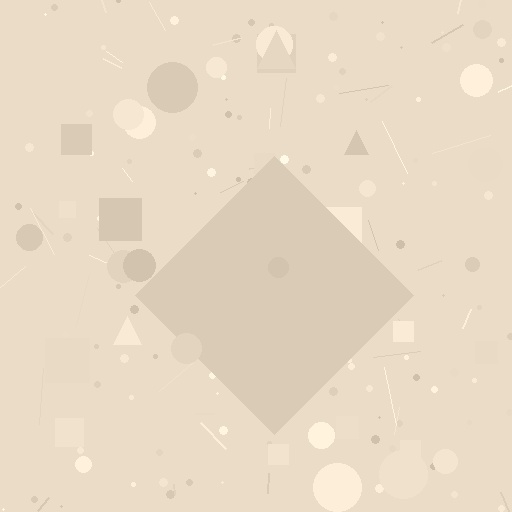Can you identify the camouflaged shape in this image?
The camouflaged shape is a diamond.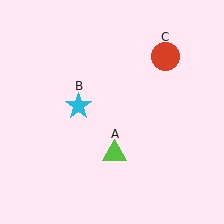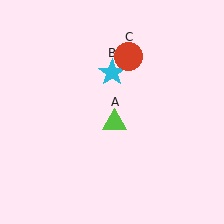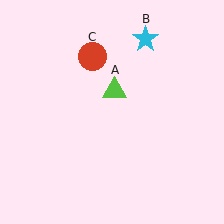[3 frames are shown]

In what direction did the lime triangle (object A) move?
The lime triangle (object A) moved up.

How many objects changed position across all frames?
3 objects changed position: lime triangle (object A), cyan star (object B), red circle (object C).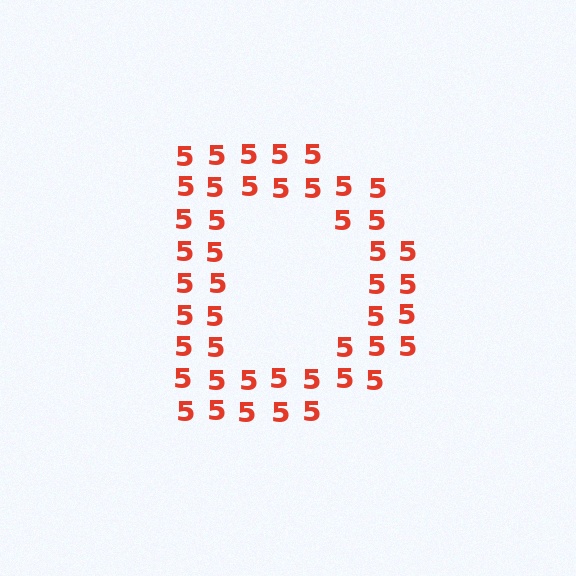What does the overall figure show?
The overall figure shows the letter D.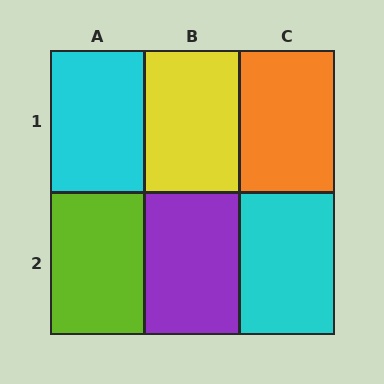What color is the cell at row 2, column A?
Lime.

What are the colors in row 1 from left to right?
Cyan, yellow, orange.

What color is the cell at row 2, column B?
Purple.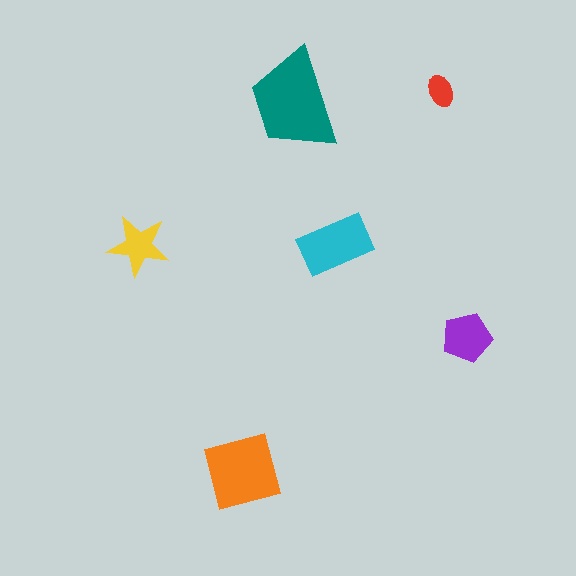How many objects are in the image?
There are 6 objects in the image.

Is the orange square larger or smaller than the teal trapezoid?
Smaller.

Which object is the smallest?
The red ellipse.